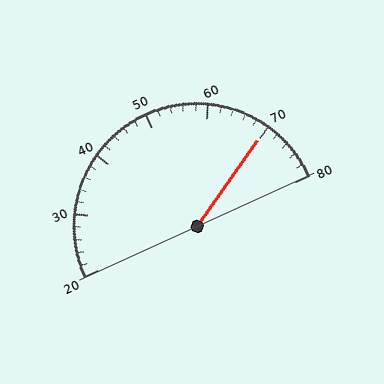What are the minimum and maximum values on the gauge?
The gauge ranges from 20 to 80.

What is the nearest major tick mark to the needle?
The nearest major tick mark is 70.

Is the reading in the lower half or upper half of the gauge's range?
The reading is in the upper half of the range (20 to 80).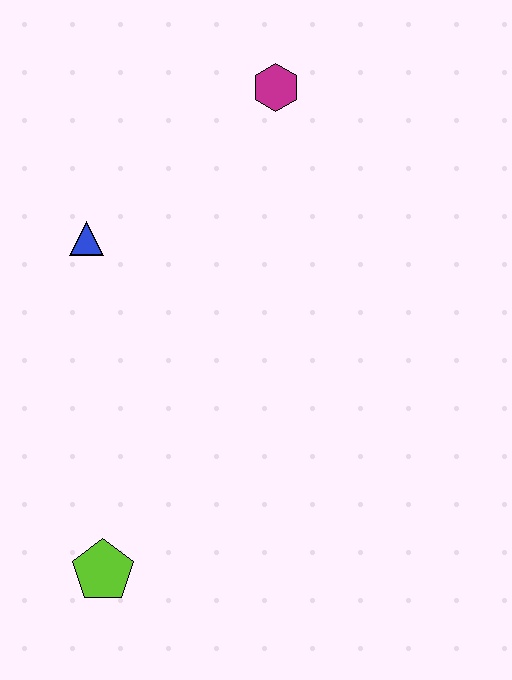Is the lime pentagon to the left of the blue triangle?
No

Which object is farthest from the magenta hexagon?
The lime pentagon is farthest from the magenta hexagon.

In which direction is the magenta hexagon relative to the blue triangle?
The magenta hexagon is to the right of the blue triangle.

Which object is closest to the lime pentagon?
The blue triangle is closest to the lime pentagon.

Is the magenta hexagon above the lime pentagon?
Yes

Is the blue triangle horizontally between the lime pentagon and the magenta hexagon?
No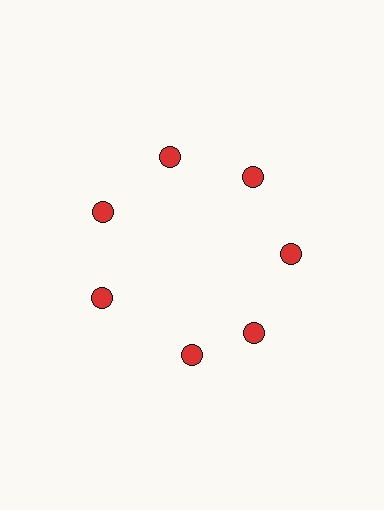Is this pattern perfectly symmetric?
No. The 7 red circles are arranged in a ring, but one element near the 6 o'clock position is rotated out of alignment along the ring, breaking the 7-fold rotational symmetry.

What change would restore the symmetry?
The symmetry would be restored by rotating it back into even spacing with its neighbors so that all 7 circles sit at equal angles and equal distance from the center.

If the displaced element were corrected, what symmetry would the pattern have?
It would have 7-fold rotational symmetry — the pattern would map onto itself every 51 degrees.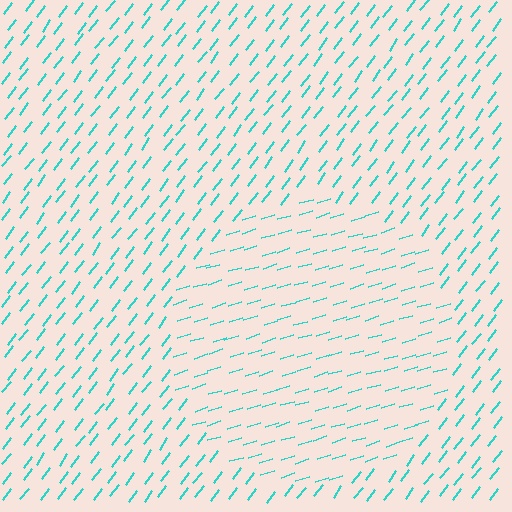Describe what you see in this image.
The image is filled with small cyan line segments. A circle region in the image has lines oriented differently from the surrounding lines, creating a visible texture boundary.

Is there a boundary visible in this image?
Yes, there is a texture boundary formed by a change in line orientation.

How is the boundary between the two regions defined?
The boundary is defined purely by a change in line orientation (approximately 36 degrees difference). All lines are the same color and thickness.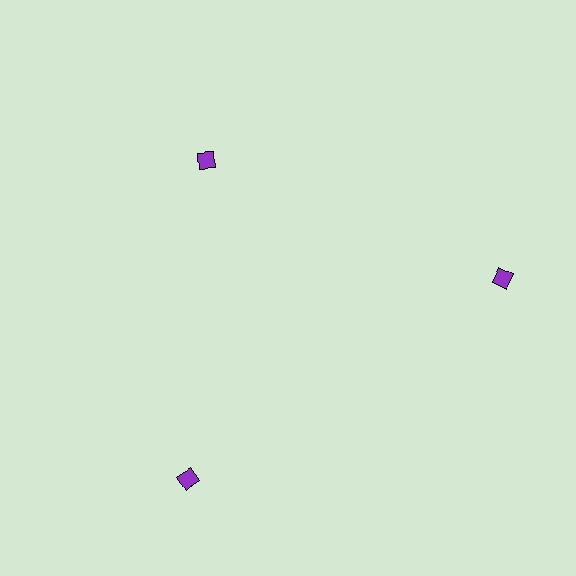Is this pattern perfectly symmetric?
No. The 3 purple diamonds are arranged in a ring, but one element near the 11 o'clock position is pulled inward toward the center, breaking the 3-fold rotational symmetry.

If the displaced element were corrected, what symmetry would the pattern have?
It would have 3-fold rotational symmetry — the pattern would map onto itself every 120 degrees.